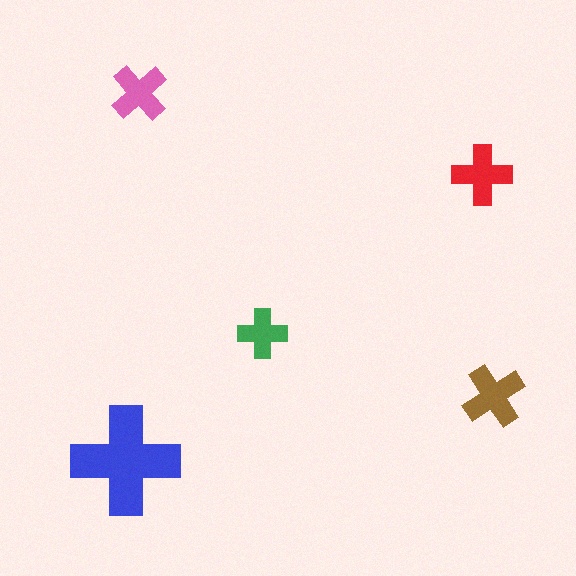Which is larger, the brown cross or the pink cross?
The brown one.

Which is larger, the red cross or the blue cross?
The blue one.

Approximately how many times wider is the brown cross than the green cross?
About 1.5 times wider.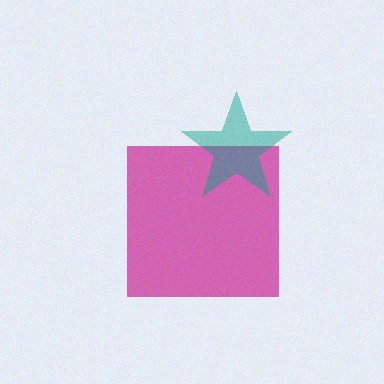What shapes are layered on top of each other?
The layered shapes are: a magenta square, a teal star.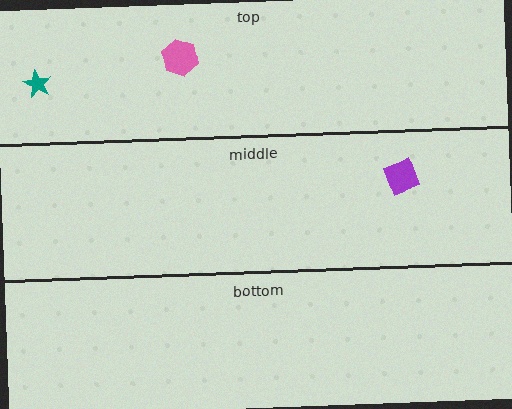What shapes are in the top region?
The pink hexagon, the teal star.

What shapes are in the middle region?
The purple diamond.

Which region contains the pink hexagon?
The top region.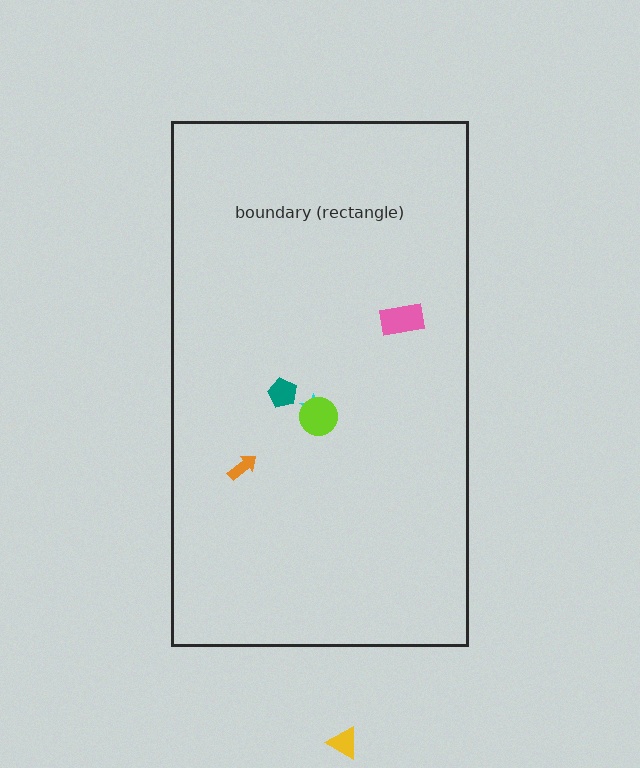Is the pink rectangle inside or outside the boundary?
Inside.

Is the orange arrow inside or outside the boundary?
Inside.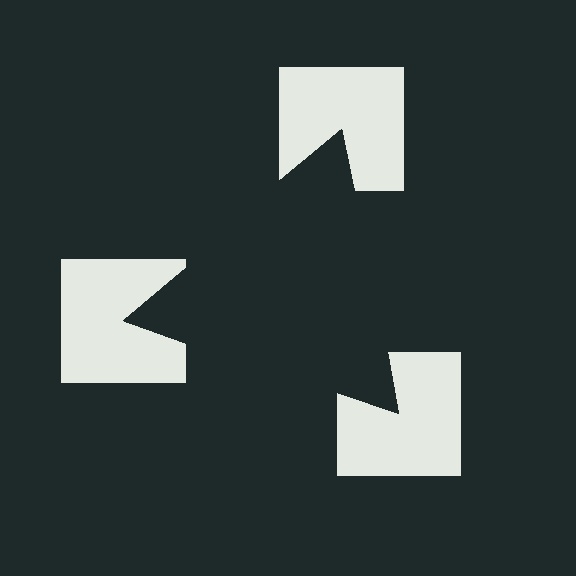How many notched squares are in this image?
There are 3 — one at each vertex of the illusory triangle.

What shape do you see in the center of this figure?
An illusory triangle — its edges are inferred from the aligned wedge cuts in the notched squares, not physically drawn.